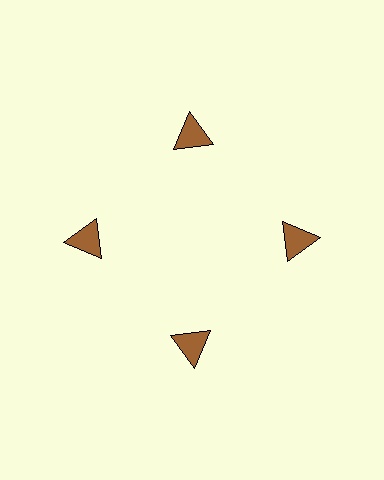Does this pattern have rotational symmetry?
Yes, this pattern has 4-fold rotational symmetry. It looks the same after rotating 90 degrees around the center.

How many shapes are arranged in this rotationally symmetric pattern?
There are 4 shapes, arranged in 4 groups of 1.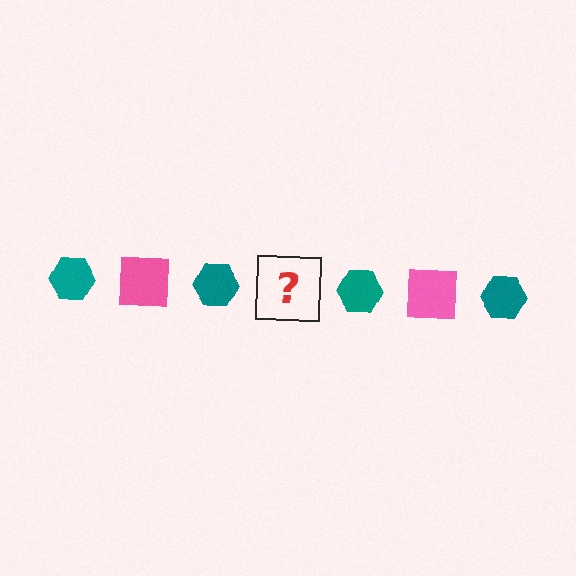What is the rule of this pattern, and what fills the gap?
The rule is that the pattern alternates between teal hexagon and pink square. The gap should be filled with a pink square.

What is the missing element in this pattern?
The missing element is a pink square.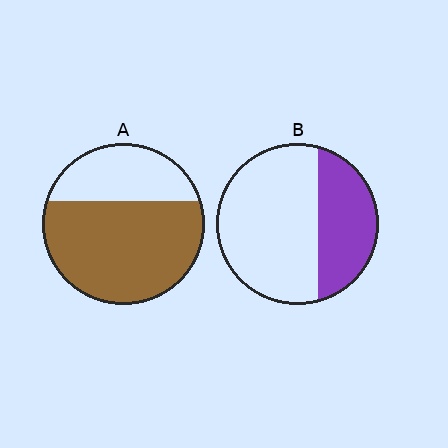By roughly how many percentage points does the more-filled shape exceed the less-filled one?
By roughly 35 percentage points (A over B).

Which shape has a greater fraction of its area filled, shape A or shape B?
Shape A.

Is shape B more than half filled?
No.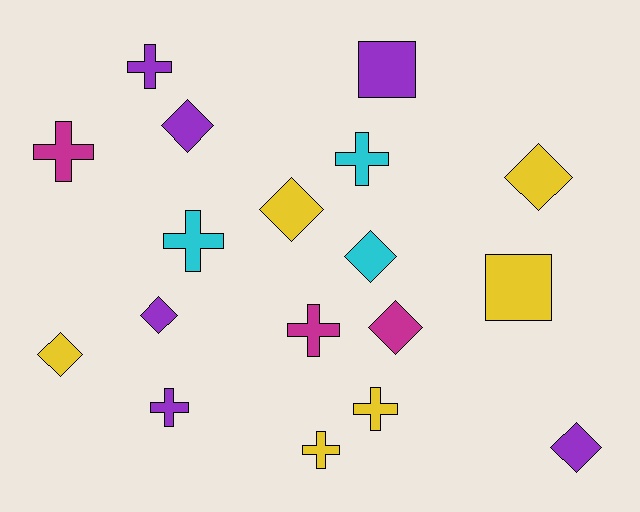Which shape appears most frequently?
Cross, with 8 objects.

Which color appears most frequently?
Yellow, with 6 objects.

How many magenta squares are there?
There are no magenta squares.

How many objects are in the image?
There are 18 objects.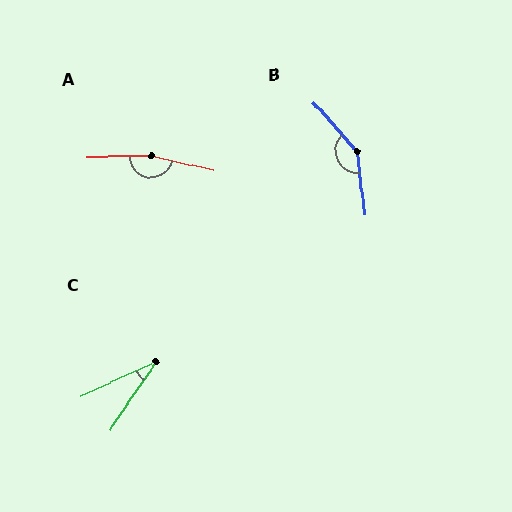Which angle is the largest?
A, at approximately 166 degrees.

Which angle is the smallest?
C, at approximately 31 degrees.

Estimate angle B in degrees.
Approximately 146 degrees.